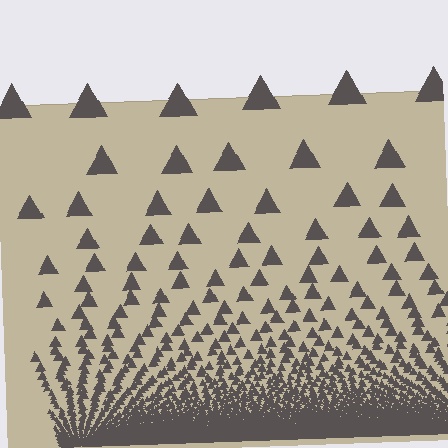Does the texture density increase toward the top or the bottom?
Density increases toward the bottom.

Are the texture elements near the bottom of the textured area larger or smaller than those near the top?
Smaller. The gradient is inverted — elements near the bottom are smaller and denser.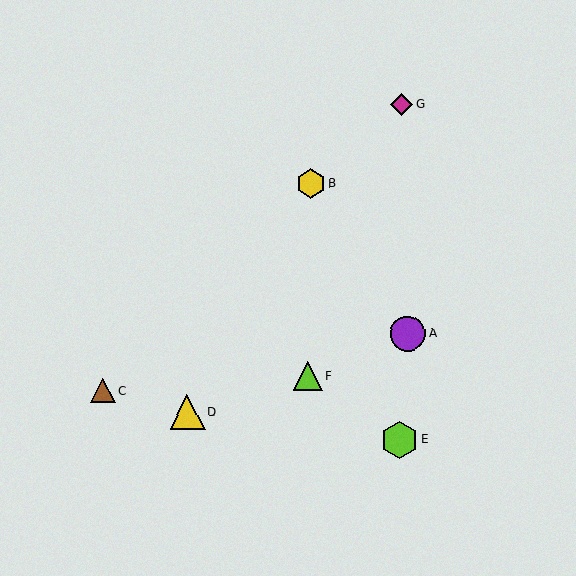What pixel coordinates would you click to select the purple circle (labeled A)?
Click at (408, 334) to select the purple circle A.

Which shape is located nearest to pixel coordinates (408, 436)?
The lime hexagon (labeled E) at (399, 440) is nearest to that location.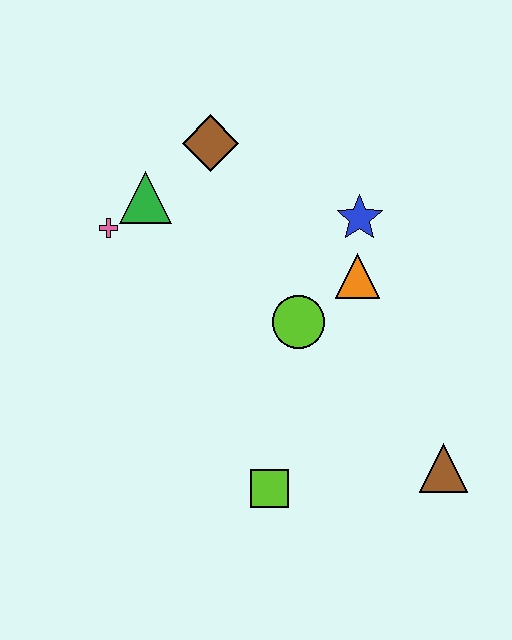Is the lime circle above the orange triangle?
No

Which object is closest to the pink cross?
The green triangle is closest to the pink cross.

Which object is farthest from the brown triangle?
The pink cross is farthest from the brown triangle.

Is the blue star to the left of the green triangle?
No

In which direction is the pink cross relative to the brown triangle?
The pink cross is to the left of the brown triangle.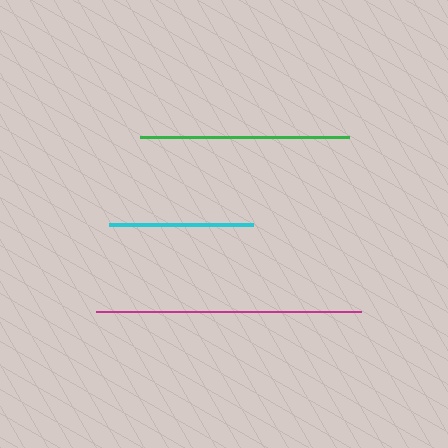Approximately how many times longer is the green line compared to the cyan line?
The green line is approximately 1.4 times the length of the cyan line.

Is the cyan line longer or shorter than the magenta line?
The magenta line is longer than the cyan line.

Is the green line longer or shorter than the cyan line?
The green line is longer than the cyan line.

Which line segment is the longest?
The magenta line is the longest at approximately 266 pixels.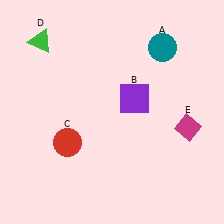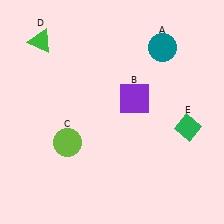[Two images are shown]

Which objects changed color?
C changed from red to lime. E changed from magenta to green.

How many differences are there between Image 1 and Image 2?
There are 2 differences between the two images.